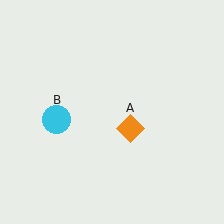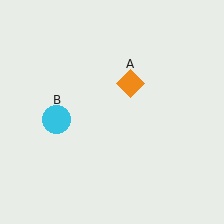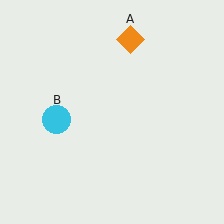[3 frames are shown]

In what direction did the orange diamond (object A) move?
The orange diamond (object A) moved up.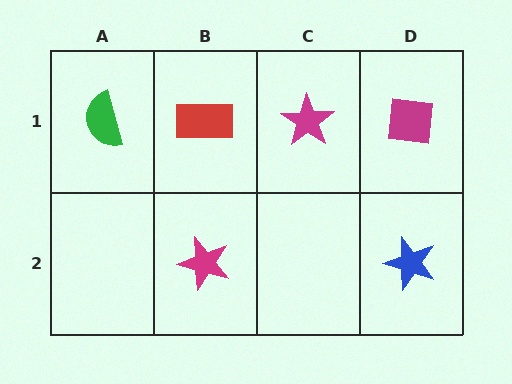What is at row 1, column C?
A magenta star.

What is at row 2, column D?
A blue star.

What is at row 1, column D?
A magenta square.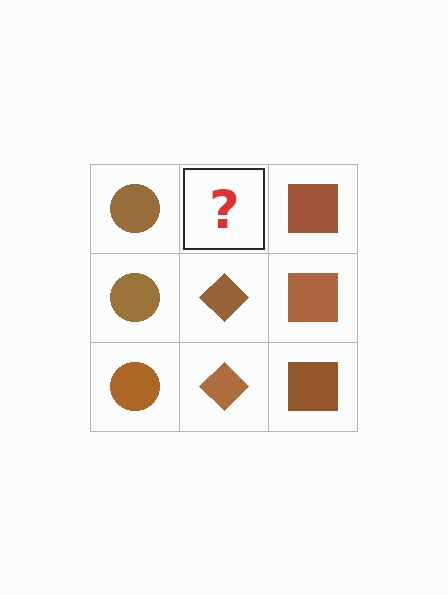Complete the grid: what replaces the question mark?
The question mark should be replaced with a brown diamond.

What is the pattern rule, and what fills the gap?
The rule is that each column has a consistent shape. The gap should be filled with a brown diamond.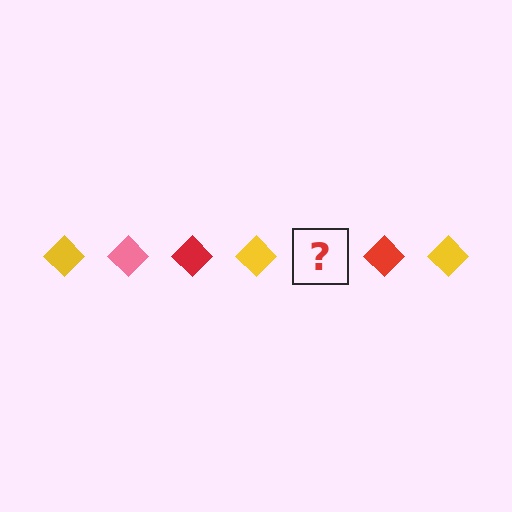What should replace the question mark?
The question mark should be replaced with a pink diamond.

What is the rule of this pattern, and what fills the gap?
The rule is that the pattern cycles through yellow, pink, red diamonds. The gap should be filled with a pink diamond.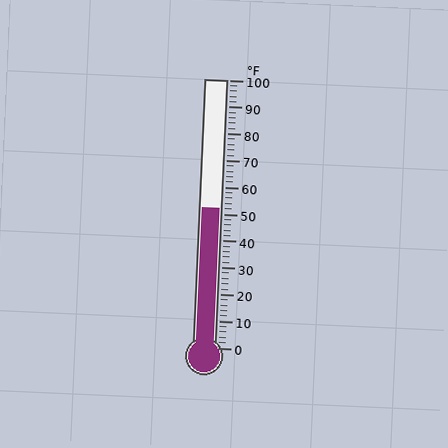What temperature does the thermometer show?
The thermometer shows approximately 52°F.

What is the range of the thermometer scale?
The thermometer scale ranges from 0°F to 100°F.